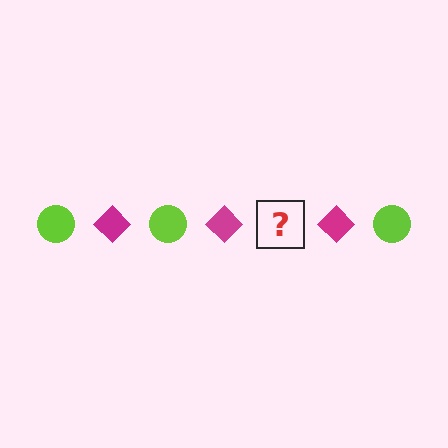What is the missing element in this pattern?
The missing element is a lime circle.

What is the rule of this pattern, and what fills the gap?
The rule is that the pattern alternates between lime circle and magenta diamond. The gap should be filled with a lime circle.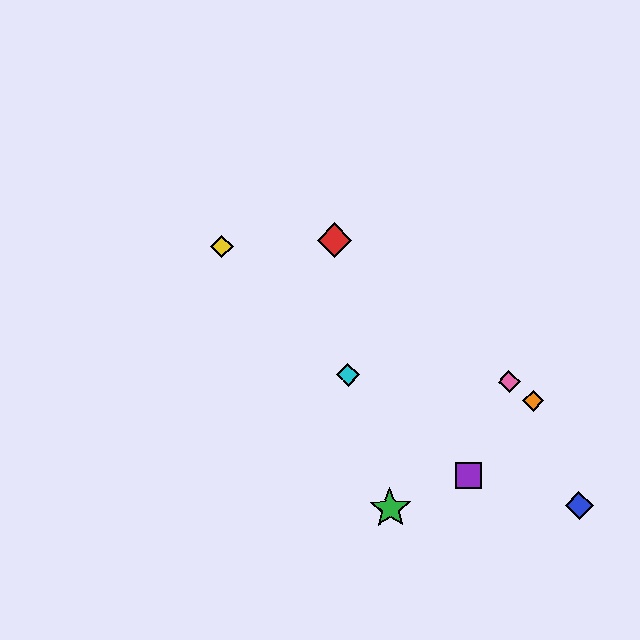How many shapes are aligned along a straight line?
3 shapes (the red diamond, the orange diamond, the pink diamond) are aligned along a straight line.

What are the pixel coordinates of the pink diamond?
The pink diamond is at (509, 381).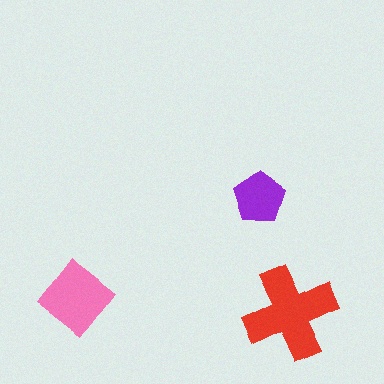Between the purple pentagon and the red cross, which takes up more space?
The red cross.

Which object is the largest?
The red cross.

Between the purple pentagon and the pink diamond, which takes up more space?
The pink diamond.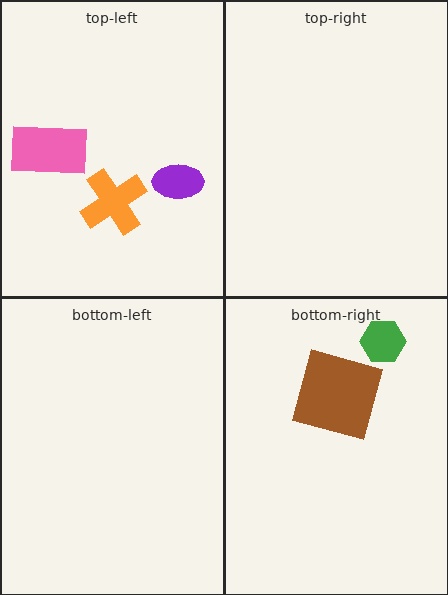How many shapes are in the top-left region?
3.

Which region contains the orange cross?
The top-left region.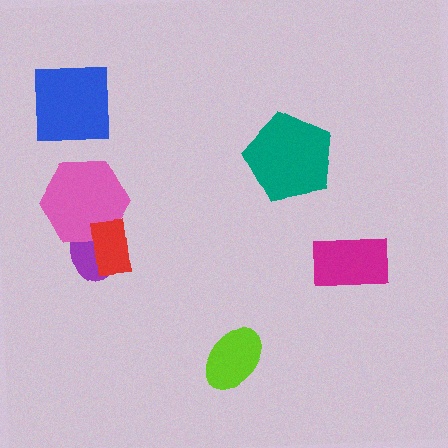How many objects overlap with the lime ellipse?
0 objects overlap with the lime ellipse.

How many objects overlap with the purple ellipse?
2 objects overlap with the purple ellipse.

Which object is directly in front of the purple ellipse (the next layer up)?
The pink hexagon is directly in front of the purple ellipse.